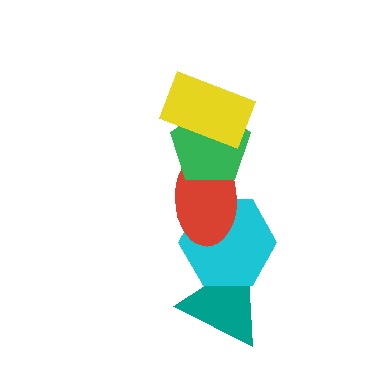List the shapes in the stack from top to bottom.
From top to bottom: the yellow rectangle, the green pentagon, the red ellipse, the cyan hexagon, the teal triangle.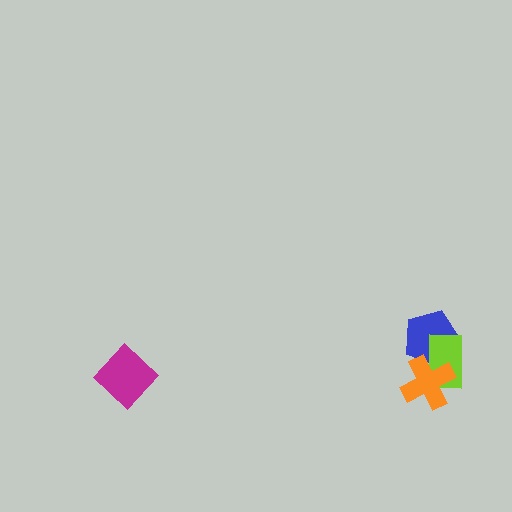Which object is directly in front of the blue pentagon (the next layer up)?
The lime rectangle is directly in front of the blue pentagon.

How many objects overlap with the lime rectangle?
2 objects overlap with the lime rectangle.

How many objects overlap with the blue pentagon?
2 objects overlap with the blue pentagon.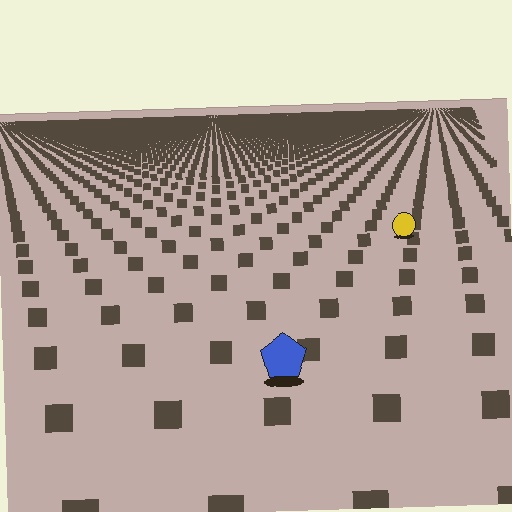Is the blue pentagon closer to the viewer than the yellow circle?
Yes. The blue pentagon is closer — you can tell from the texture gradient: the ground texture is coarser near it.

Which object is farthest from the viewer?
The yellow circle is farthest from the viewer. It appears smaller and the ground texture around it is denser.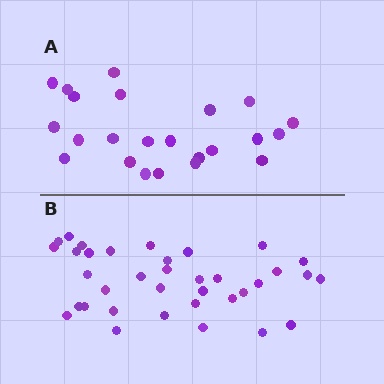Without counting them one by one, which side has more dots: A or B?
Region B (the bottom region) has more dots.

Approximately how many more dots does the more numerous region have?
Region B has approximately 15 more dots than region A.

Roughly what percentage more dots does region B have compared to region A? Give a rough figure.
About 55% more.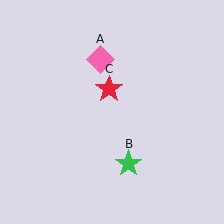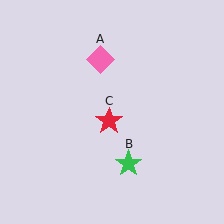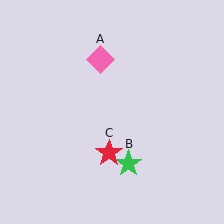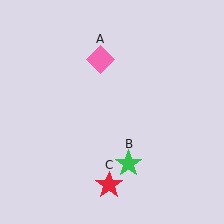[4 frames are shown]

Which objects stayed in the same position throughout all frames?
Pink diamond (object A) and green star (object B) remained stationary.